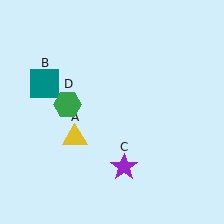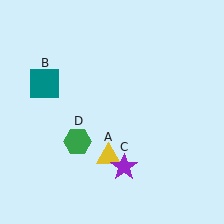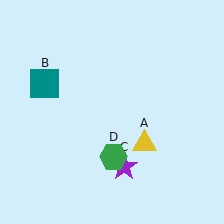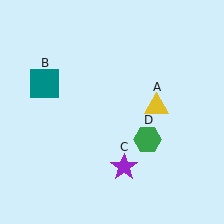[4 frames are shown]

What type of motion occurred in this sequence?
The yellow triangle (object A), green hexagon (object D) rotated counterclockwise around the center of the scene.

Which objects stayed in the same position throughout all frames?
Teal square (object B) and purple star (object C) remained stationary.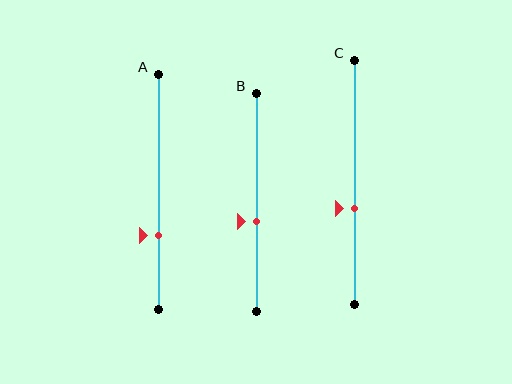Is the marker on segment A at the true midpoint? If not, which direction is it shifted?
No, the marker on segment A is shifted downward by about 19% of the segment length.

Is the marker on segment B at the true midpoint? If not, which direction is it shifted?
No, the marker on segment B is shifted downward by about 9% of the segment length.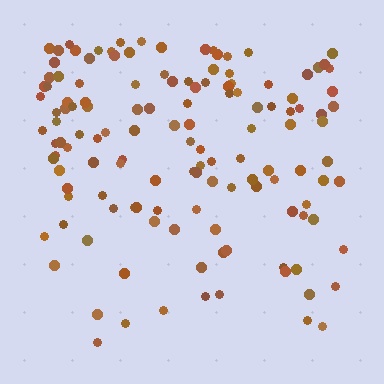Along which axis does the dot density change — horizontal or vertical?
Vertical.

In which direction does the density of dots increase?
From bottom to top, with the top side densest.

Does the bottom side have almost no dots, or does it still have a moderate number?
Still a moderate number, just noticeably fewer than the top.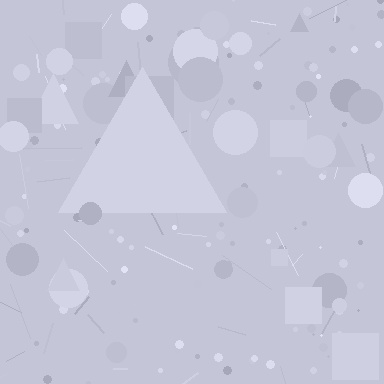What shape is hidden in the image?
A triangle is hidden in the image.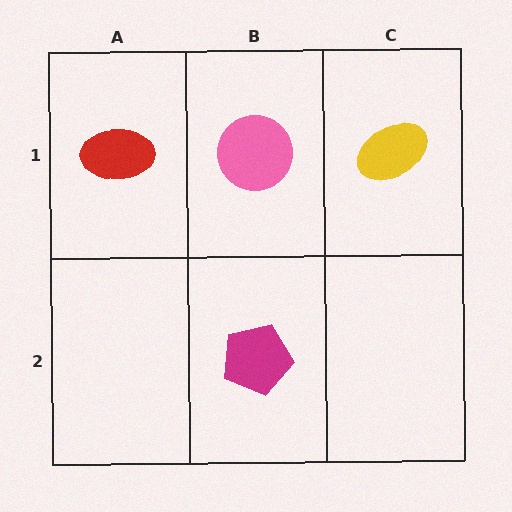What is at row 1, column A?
A red ellipse.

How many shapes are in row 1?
3 shapes.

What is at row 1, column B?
A pink circle.